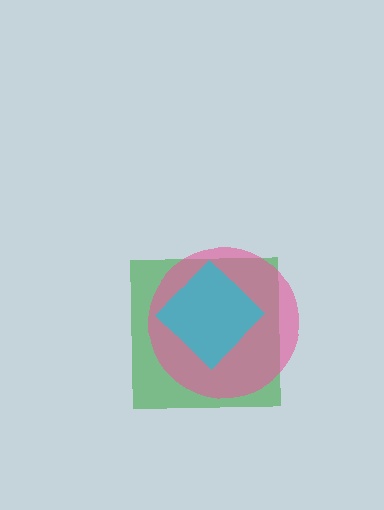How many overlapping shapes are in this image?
There are 3 overlapping shapes in the image.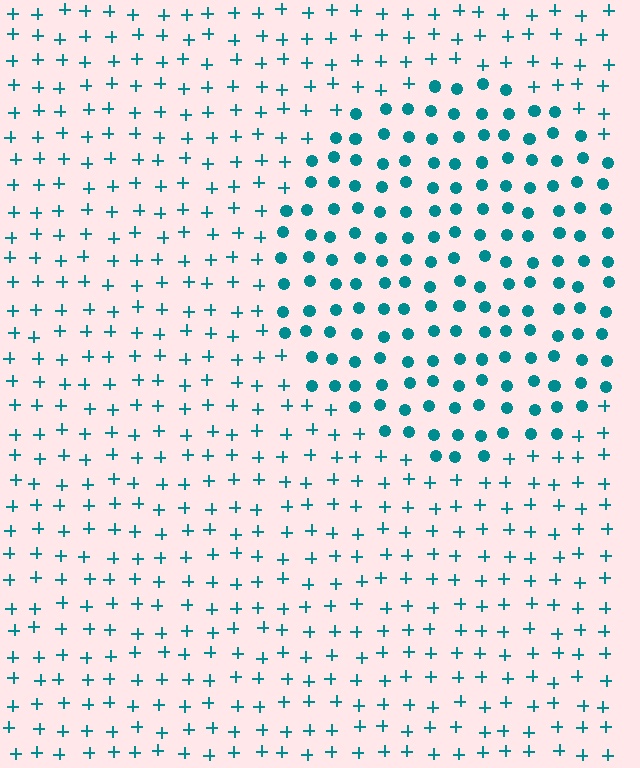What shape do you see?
I see a circle.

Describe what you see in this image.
The image is filled with small teal elements arranged in a uniform grid. A circle-shaped region contains circles, while the surrounding area contains plus signs. The boundary is defined purely by the change in element shape.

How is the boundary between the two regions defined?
The boundary is defined by a change in element shape: circles inside vs. plus signs outside. All elements share the same color and spacing.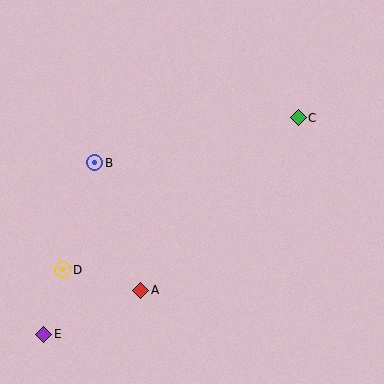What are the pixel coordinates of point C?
Point C is at (298, 118).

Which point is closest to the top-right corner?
Point C is closest to the top-right corner.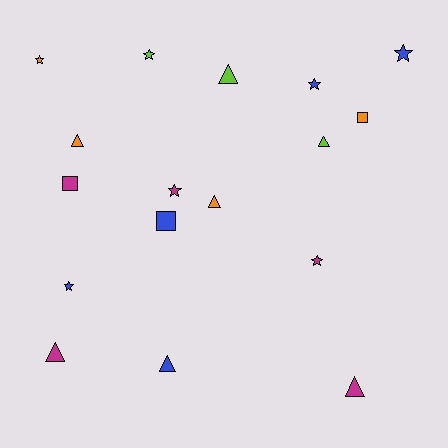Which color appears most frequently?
Magenta, with 5 objects.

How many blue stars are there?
There are 3 blue stars.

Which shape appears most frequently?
Star, with 7 objects.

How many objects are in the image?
There are 17 objects.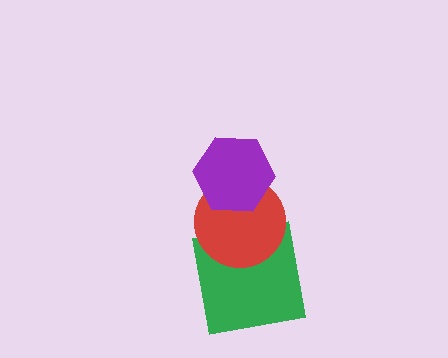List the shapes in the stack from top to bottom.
From top to bottom: the purple hexagon, the red circle, the green square.